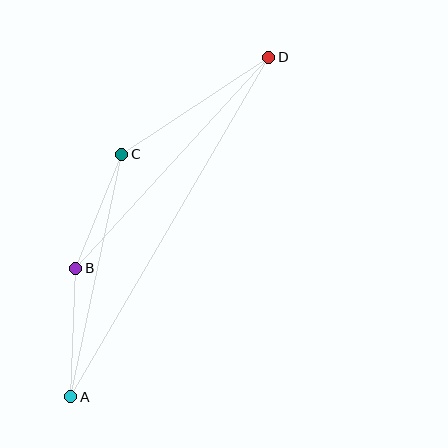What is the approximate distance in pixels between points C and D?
The distance between C and D is approximately 176 pixels.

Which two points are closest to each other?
Points B and C are closest to each other.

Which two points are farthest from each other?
Points A and D are farthest from each other.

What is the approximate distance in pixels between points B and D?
The distance between B and D is approximately 286 pixels.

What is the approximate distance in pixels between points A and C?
The distance between A and C is approximately 248 pixels.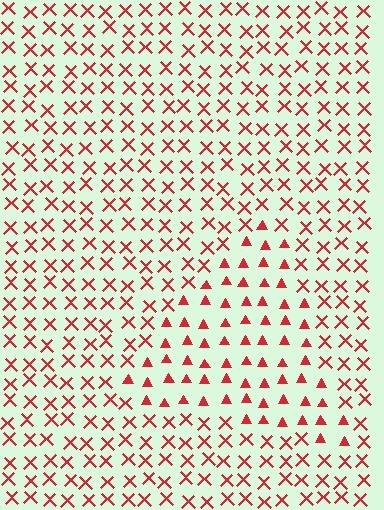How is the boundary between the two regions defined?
The boundary is defined by a change in element shape: triangles inside vs. X marks outside. All elements share the same color and spacing.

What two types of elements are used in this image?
The image uses triangles inside the triangle region and X marks outside it.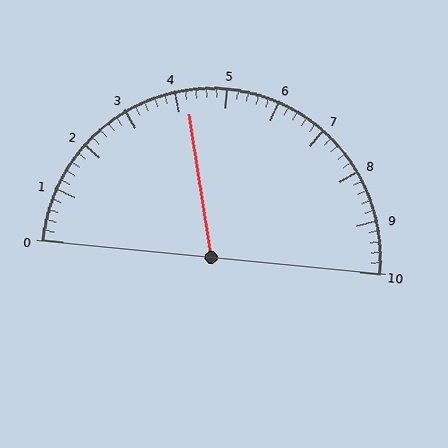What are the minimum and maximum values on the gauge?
The gauge ranges from 0 to 10.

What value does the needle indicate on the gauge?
The needle indicates approximately 4.2.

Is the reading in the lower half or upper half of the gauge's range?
The reading is in the lower half of the range (0 to 10).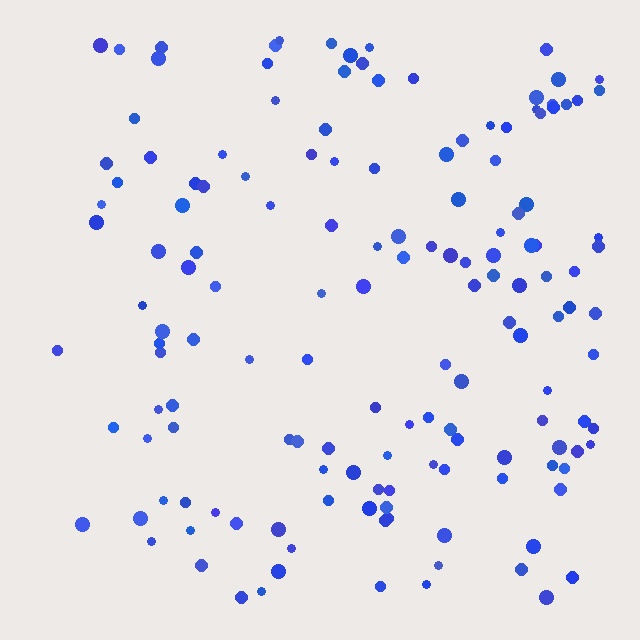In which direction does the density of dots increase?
From left to right, with the right side densest.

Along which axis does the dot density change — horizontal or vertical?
Horizontal.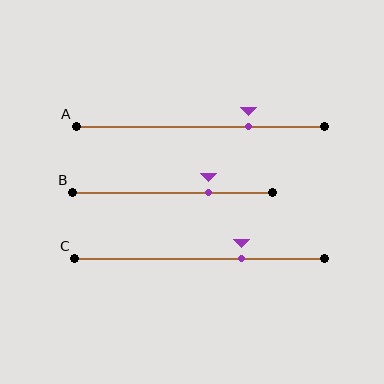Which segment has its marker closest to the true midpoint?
Segment C has its marker closest to the true midpoint.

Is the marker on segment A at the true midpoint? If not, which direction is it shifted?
No, the marker on segment A is shifted to the right by about 20% of the segment length.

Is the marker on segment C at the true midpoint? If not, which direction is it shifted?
No, the marker on segment C is shifted to the right by about 17% of the segment length.